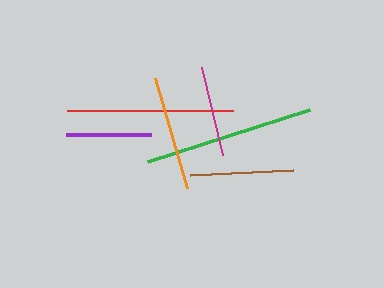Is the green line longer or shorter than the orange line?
The green line is longer than the orange line.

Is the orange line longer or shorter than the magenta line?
The orange line is longer than the magenta line.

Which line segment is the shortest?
The purple line is the shortest at approximately 84 pixels.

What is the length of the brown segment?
The brown segment is approximately 103 pixels long.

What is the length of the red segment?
The red segment is approximately 166 pixels long.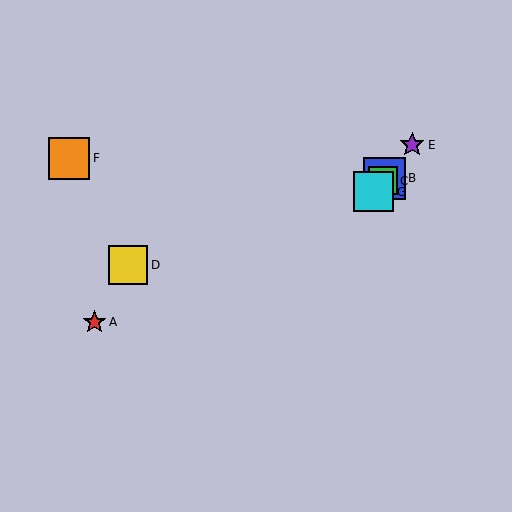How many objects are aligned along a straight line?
4 objects (B, C, E, G) are aligned along a straight line.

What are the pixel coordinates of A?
Object A is at (95, 322).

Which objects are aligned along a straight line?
Objects B, C, E, G are aligned along a straight line.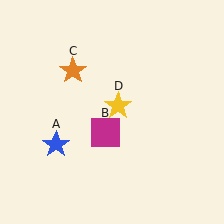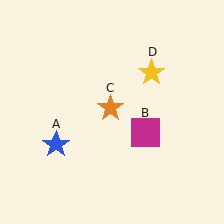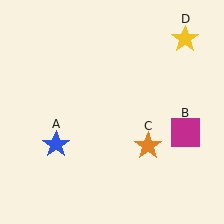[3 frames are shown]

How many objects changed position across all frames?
3 objects changed position: magenta square (object B), orange star (object C), yellow star (object D).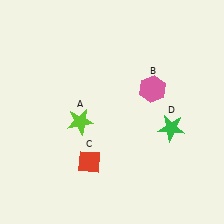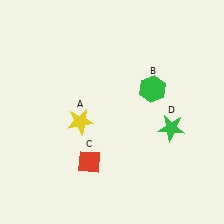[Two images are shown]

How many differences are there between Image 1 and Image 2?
There are 2 differences between the two images.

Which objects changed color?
A changed from lime to yellow. B changed from pink to green.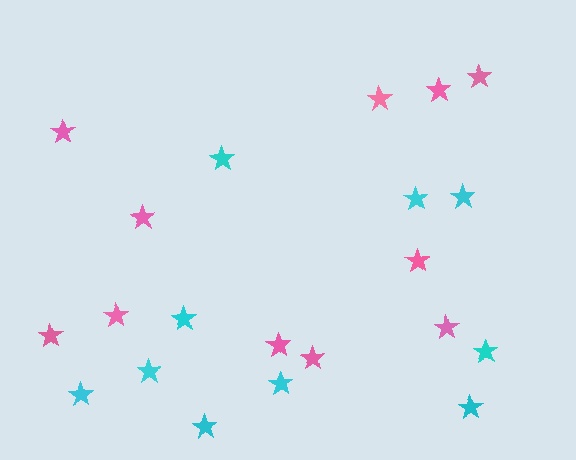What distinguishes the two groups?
There are 2 groups: one group of cyan stars (10) and one group of pink stars (11).